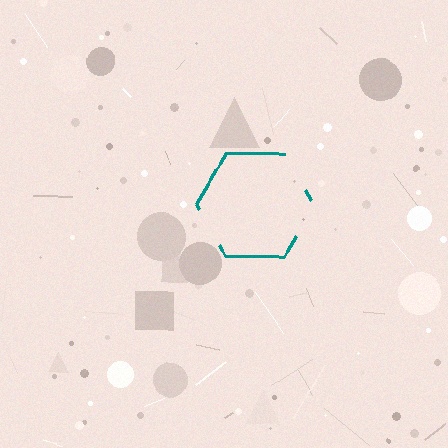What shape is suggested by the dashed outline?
The dashed outline suggests a hexagon.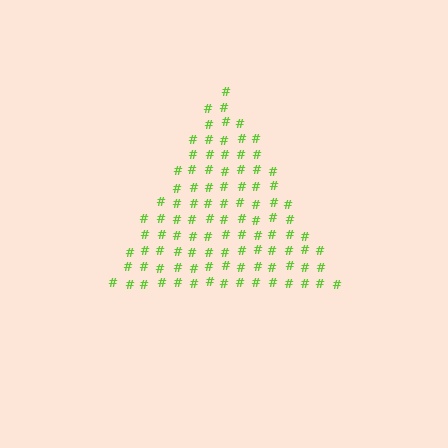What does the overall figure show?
The overall figure shows a triangle.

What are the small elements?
The small elements are hash symbols.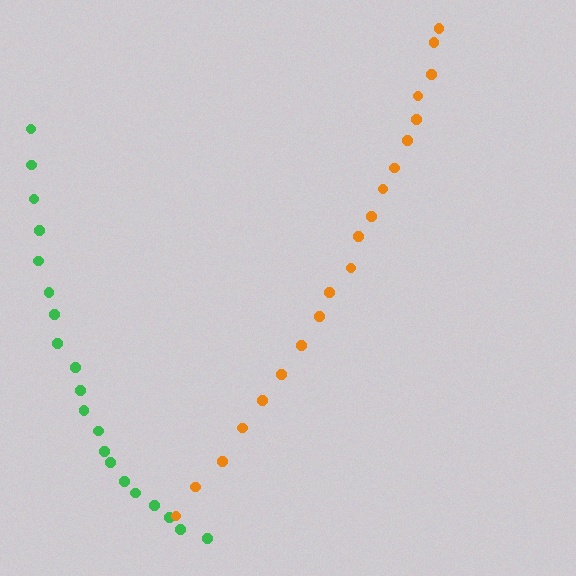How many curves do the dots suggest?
There are 2 distinct paths.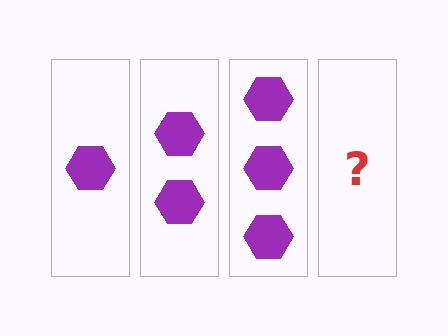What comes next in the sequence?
The next element should be 4 hexagons.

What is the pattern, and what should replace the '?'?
The pattern is that each step adds one more hexagon. The '?' should be 4 hexagons.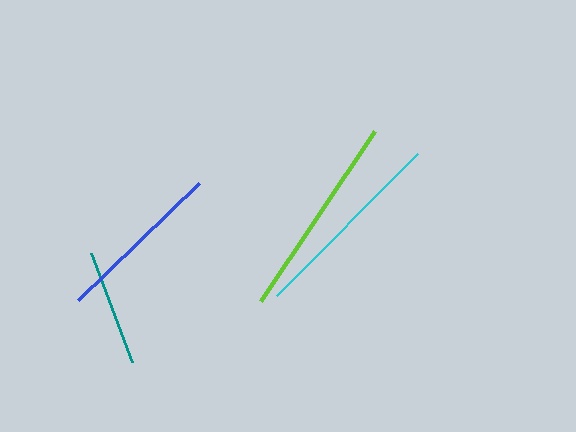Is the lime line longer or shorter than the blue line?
The lime line is longer than the blue line.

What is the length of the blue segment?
The blue segment is approximately 169 pixels long.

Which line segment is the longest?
The lime line is the longest at approximately 205 pixels.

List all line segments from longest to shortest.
From longest to shortest: lime, cyan, blue, teal.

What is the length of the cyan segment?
The cyan segment is approximately 200 pixels long.